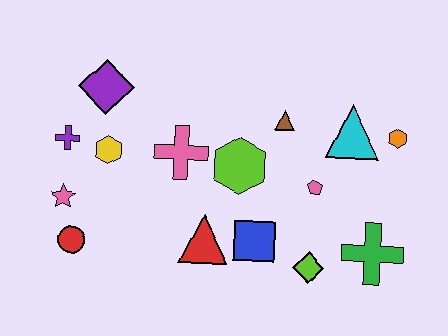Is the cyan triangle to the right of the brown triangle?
Yes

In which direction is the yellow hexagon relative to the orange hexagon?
The yellow hexagon is to the left of the orange hexagon.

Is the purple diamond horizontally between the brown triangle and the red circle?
Yes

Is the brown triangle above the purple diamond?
No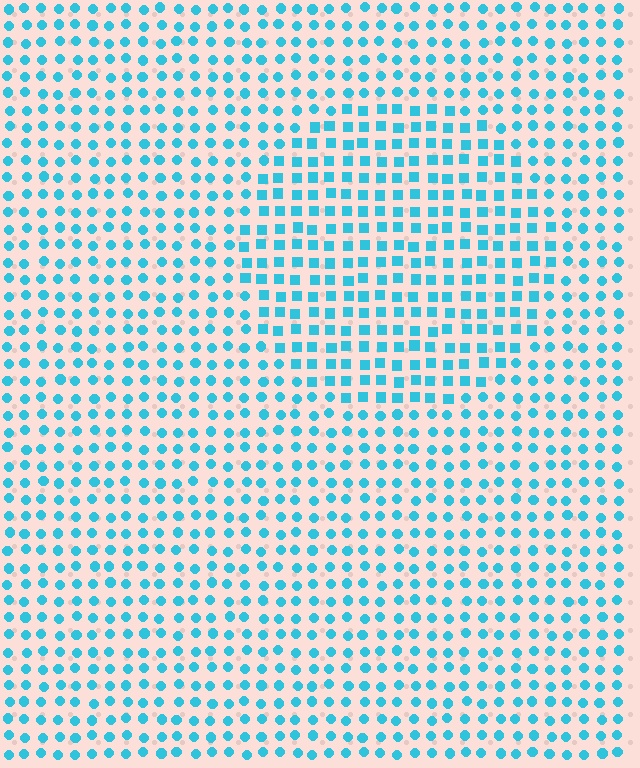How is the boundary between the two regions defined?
The boundary is defined by a change in element shape: squares inside vs. circles outside. All elements share the same color and spacing.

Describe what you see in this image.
The image is filled with small cyan elements arranged in a uniform grid. A circle-shaped region contains squares, while the surrounding area contains circles. The boundary is defined purely by the change in element shape.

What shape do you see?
I see a circle.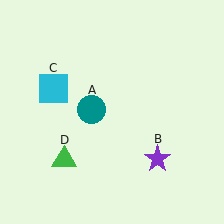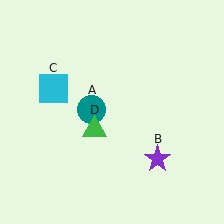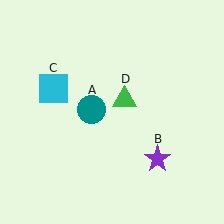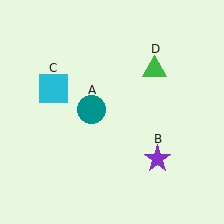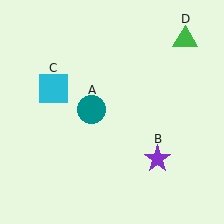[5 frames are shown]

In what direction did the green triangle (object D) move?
The green triangle (object D) moved up and to the right.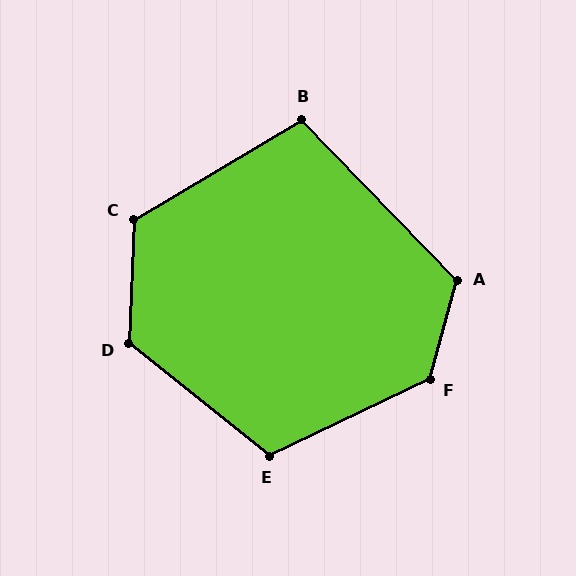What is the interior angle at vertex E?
Approximately 116 degrees (obtuse).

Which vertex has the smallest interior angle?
B, at approximately 103 degrees.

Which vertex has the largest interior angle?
F, at approximately 131 degrees.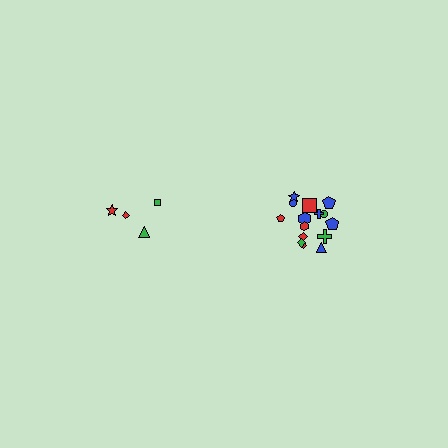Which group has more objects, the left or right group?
The right group.